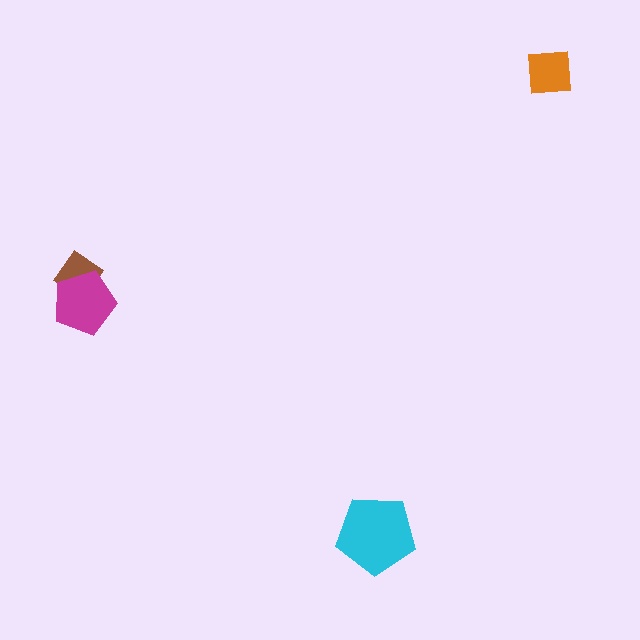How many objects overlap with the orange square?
0 objects overlap with the orange square.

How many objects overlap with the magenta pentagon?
1 object overlaps with the magenta pentagon.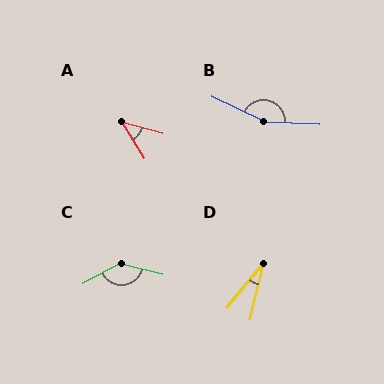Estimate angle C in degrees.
Approximately 137 degrees.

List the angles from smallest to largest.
D (26°), A (43°), C (137°), B (157°).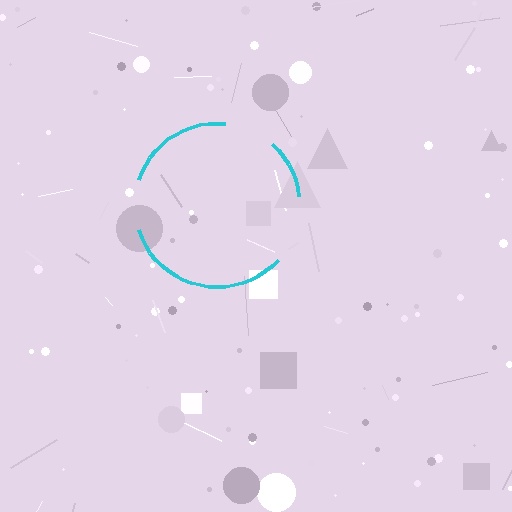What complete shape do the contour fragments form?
The contour fragments form a circle.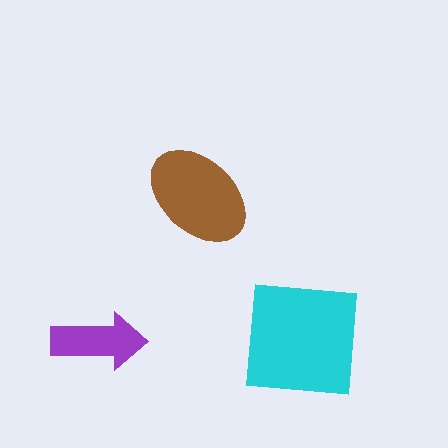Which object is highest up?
The brown ellipse is topmost.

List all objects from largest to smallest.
The cyan square, the brown ellipse, the purple arrow.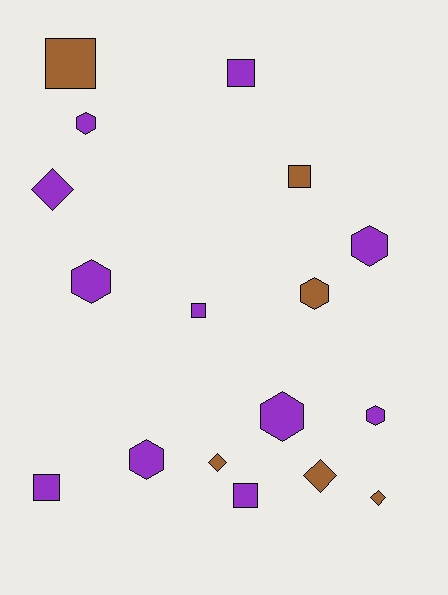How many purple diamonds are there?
There is 1 purple diamond.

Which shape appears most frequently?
Hexagon, with 7 objects.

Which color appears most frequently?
Purple, with 11 objects.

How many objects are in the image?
There are 17 objects.